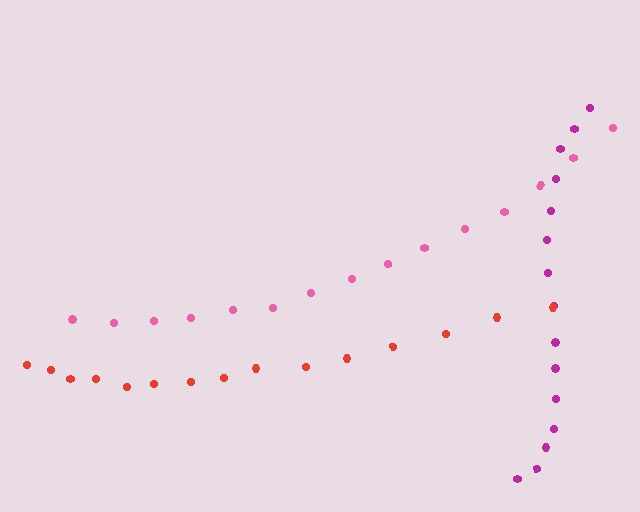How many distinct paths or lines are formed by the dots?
There are 3 distinct paths.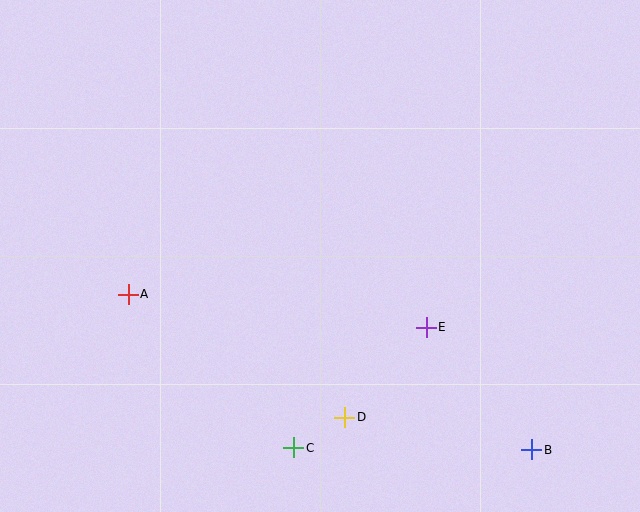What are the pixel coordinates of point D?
Point D is at (345, 417).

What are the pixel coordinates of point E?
Point E is at (426, 327).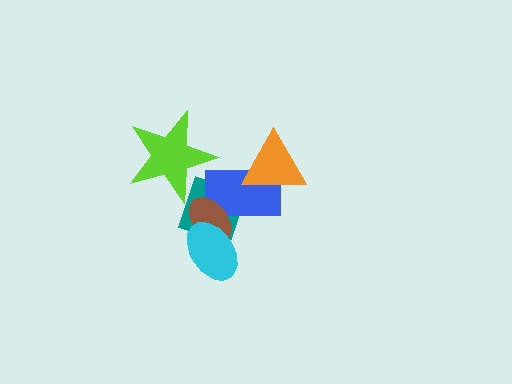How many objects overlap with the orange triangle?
1 object overlaps with the orange triangle.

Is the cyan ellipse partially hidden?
No, no other shape covers it.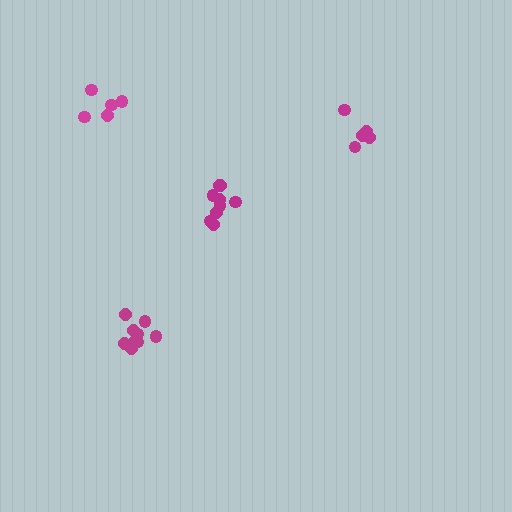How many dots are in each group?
Group 1: 9 dots, Group 2: 5 dots, Group 3: 9 dots, Group 4: 5 dots (28 total).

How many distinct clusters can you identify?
There are 4 distinct clusters.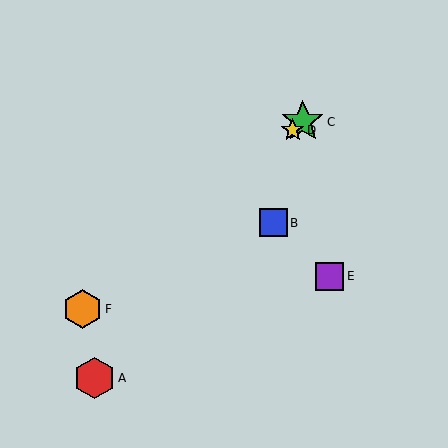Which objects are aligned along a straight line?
Objects C, D, F are aligned along a straight line.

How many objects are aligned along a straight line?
3 objects (C, D, F) are aligned along a straight line.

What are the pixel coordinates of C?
Object C is at (303, 122).